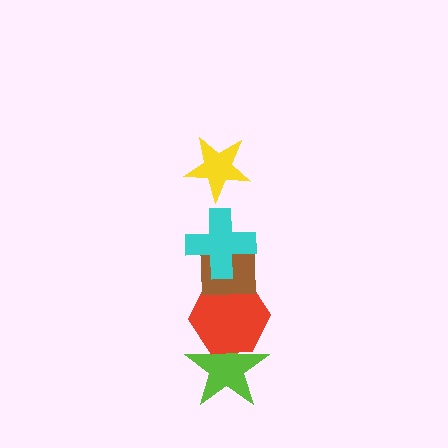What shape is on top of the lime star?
The red hexagon is on top of the lime star.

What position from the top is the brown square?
The brown square is 3rd from the top.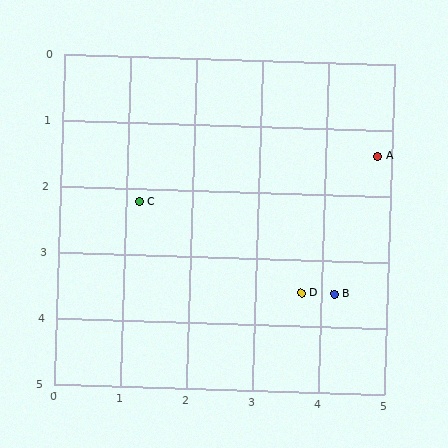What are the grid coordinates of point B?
Point B is at approximately (4.2, 3.5).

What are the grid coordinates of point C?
Point C is at approximately (1.2, 2.2).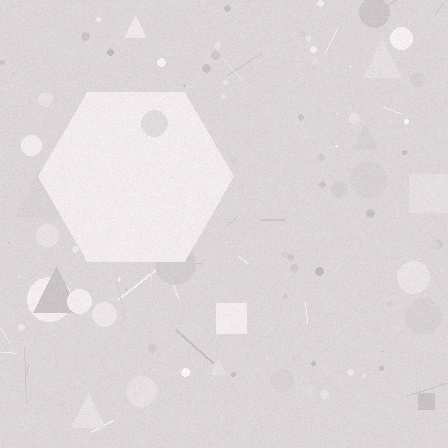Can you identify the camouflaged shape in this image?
The camouflaged shape is a hexagon.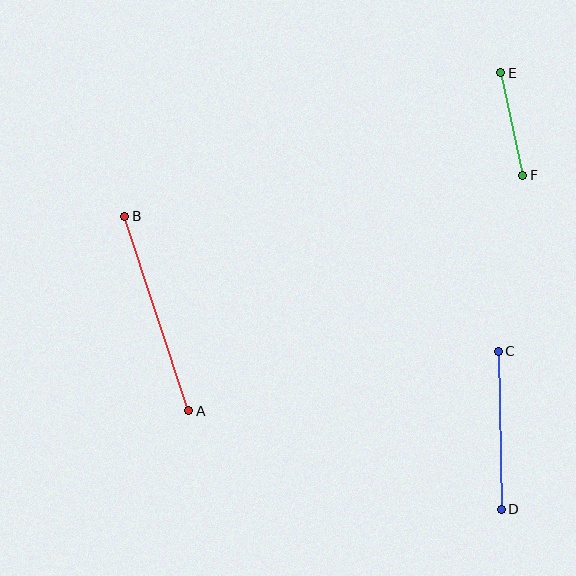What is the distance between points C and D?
The distance is approximately 158 pixels.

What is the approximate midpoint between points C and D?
The midpoint is at approximately (500, 430) pixels.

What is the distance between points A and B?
The distance is approximately 205 pixels.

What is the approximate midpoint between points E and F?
The midpoint is at approximately (512, 124) pixels.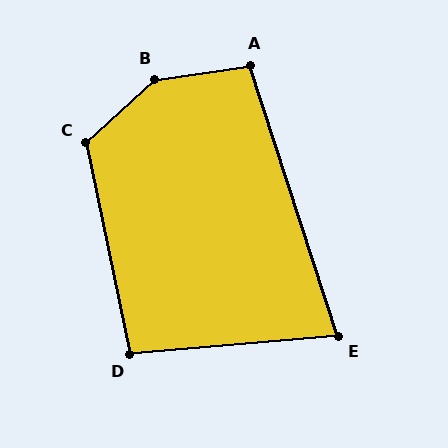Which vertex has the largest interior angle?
B, at approximately 146 degrees.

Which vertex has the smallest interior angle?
E, at approximately 77 degrees.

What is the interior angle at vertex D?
Approximately 97 degrees (obtuse).